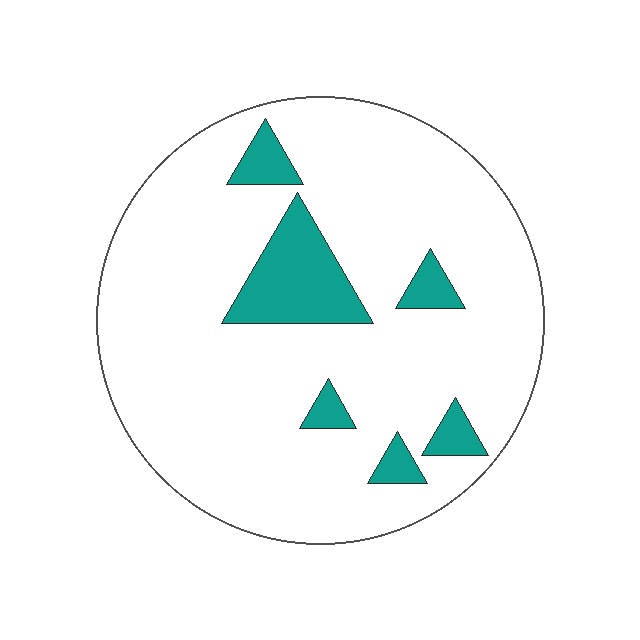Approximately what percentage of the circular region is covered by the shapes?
Approximately 15%.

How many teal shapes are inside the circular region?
6.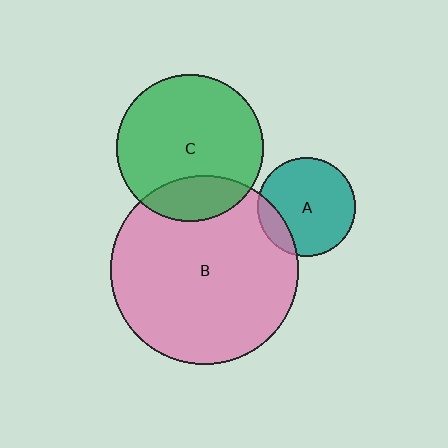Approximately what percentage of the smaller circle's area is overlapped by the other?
Approximately 15%.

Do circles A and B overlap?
Yes.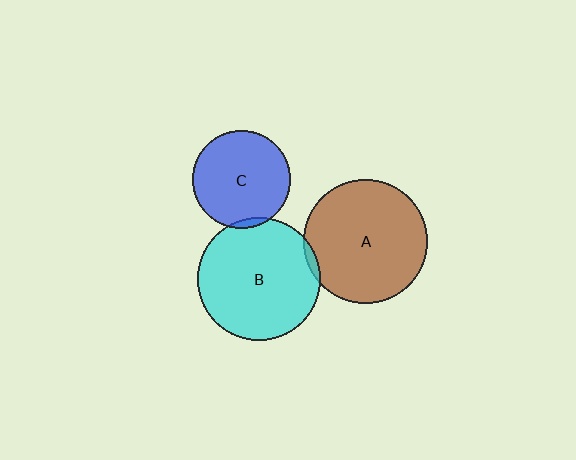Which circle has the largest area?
Circle A (brown).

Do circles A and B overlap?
Yes.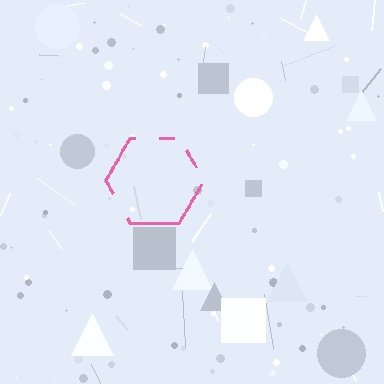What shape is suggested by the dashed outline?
The dashed outline suggests a hexagon.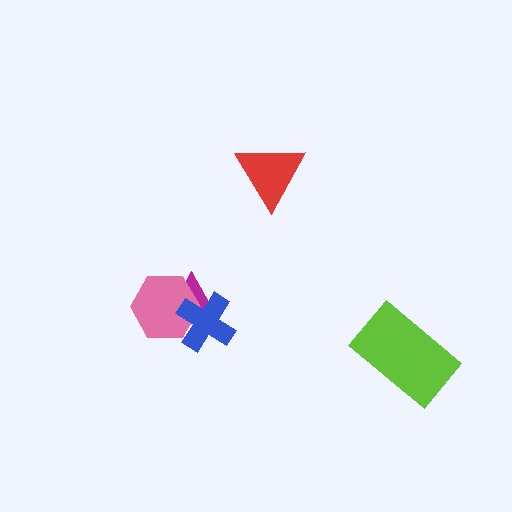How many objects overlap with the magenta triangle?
2 objects overlap with the magenta triangle.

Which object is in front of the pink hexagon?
The blue cross is in front of the pink hexagon.